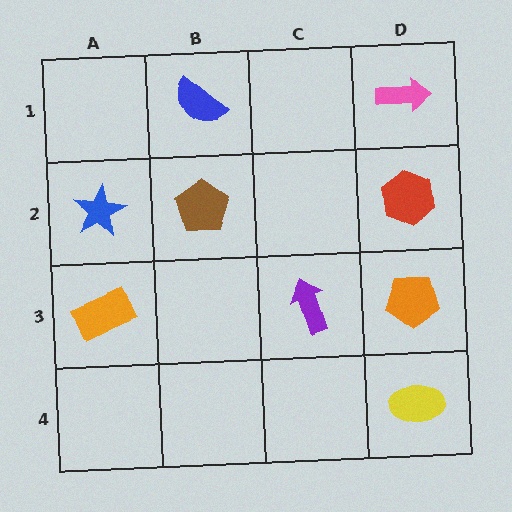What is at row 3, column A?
An orange rectangle.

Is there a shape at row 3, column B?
No, that cell is empty.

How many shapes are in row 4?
1 shape.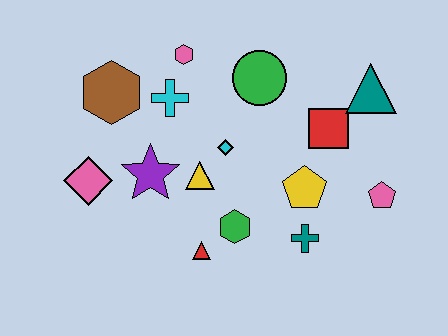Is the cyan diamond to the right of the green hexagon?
No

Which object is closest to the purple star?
The yellow triangle is closest to the purple star.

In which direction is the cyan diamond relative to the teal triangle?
The cyan diamond is to the left of the teal triangle.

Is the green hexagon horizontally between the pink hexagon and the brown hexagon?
No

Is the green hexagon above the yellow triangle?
No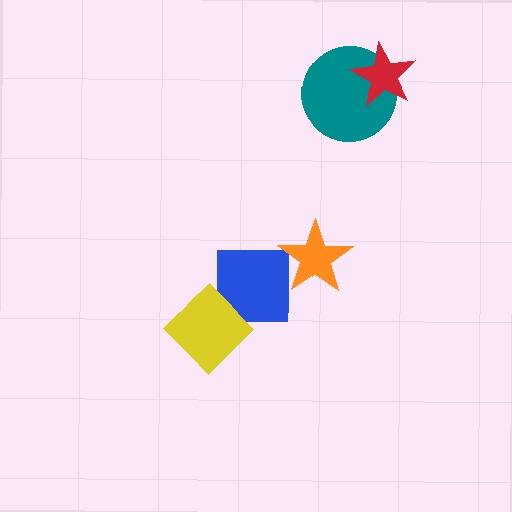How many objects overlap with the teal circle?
1 object overlaps with the teal circle.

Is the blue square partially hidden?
Yes, it is partially covered by another shape.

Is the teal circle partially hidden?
Yes, it is partially covered by another shape.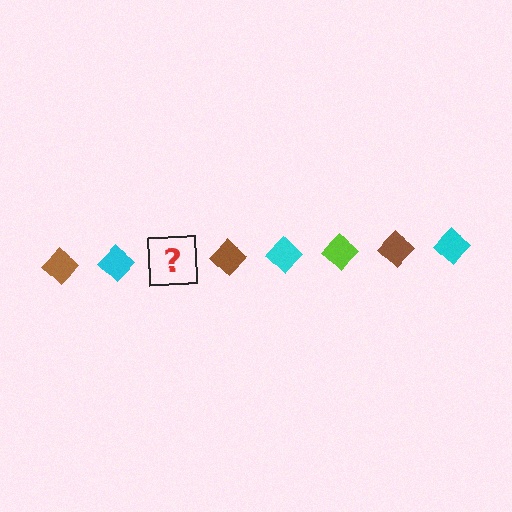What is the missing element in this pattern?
The missing element is a lime diamond.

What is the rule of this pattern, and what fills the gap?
The rule is that the pattern cycles through brown, cyan, lime diamonds. The gap should be filled with a lime diamond.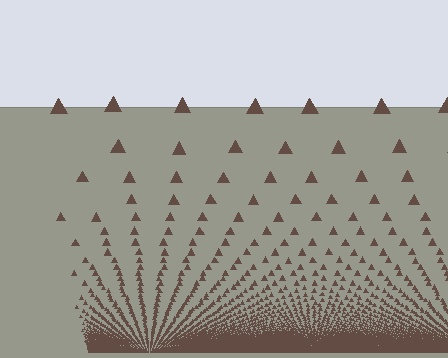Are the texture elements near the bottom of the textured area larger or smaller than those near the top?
Smaller. The gradient is inverted — elements near the bottom are smaller and denser.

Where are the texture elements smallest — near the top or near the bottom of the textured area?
Near the bottom.